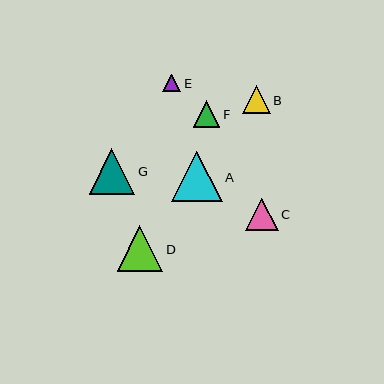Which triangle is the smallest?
Triangle E is the smallest with a size of approximately 18 pixels.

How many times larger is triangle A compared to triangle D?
Triangle A is approximately 1.1 times the size of triangle D.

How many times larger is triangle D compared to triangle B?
Triangle D is approximately 1.6 times the size of triangle B.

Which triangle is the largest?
Triangle A is the largest with a size of approximately 51 pixels.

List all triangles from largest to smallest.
From largest to smallest: A, G, D, C, B, F, E.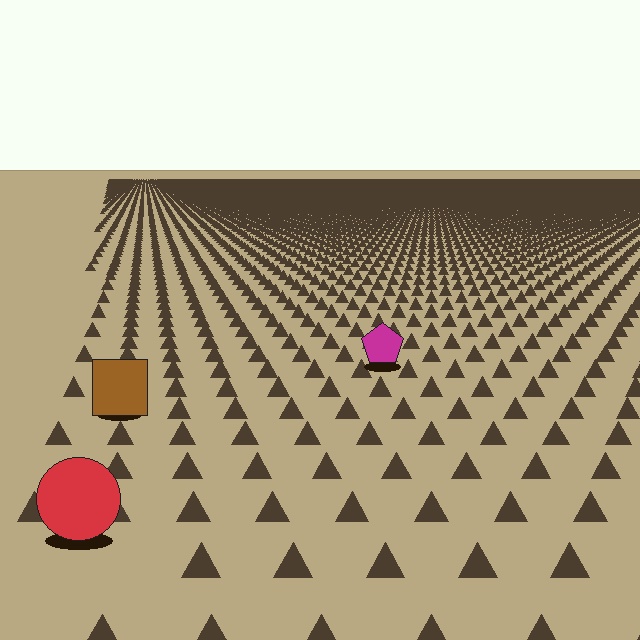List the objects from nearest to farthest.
From nearest to farthest: the red circle, the brown square, the magenta pentagon.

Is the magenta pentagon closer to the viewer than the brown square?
No. The brown square is closer — you can tell from the texture gradient: the ground texture is coarser near it.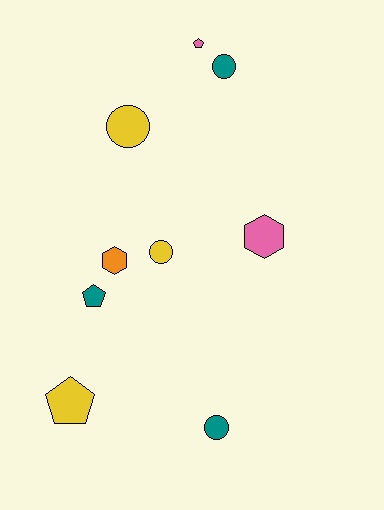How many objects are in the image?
There are 9 objects.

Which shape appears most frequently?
Circle, with 4 objects.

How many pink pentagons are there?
There is 1 pink pentagon.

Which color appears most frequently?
Yellow, with 3 objects.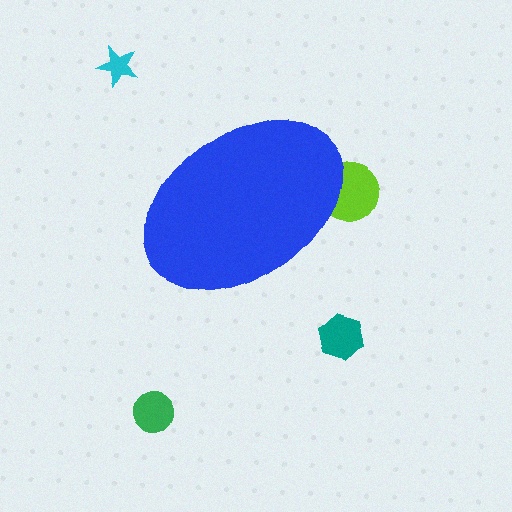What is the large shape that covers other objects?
A blue ellipse.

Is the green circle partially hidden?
No, the green circle is fully visible.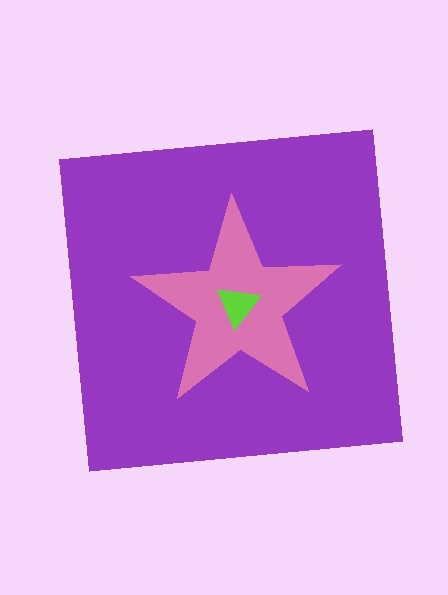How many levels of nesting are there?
3.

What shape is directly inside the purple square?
The pink star.